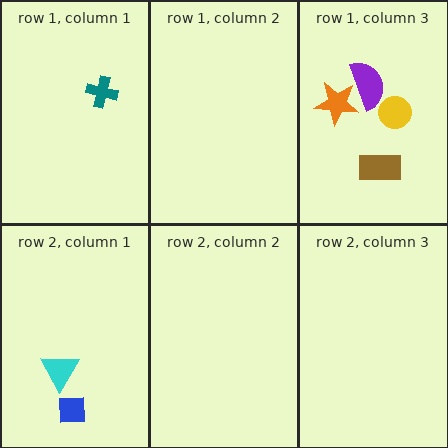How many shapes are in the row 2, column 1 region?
2.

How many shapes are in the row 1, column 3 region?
4.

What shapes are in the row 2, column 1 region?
The blue square, the cyan triangle.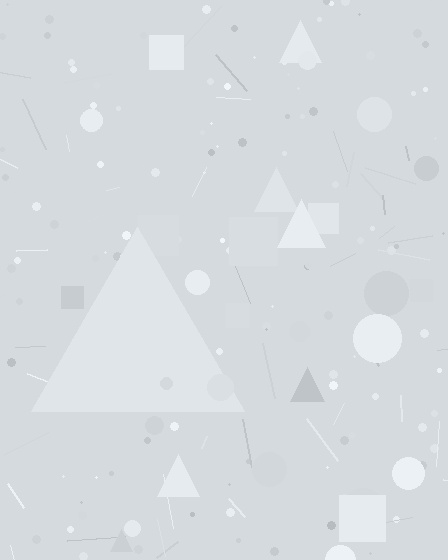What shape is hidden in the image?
A triangle is hidden in the image.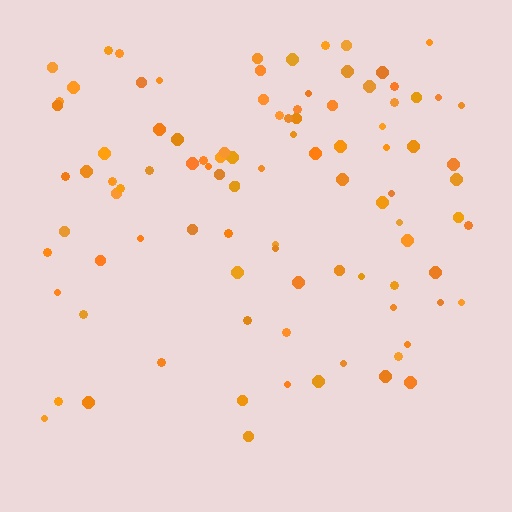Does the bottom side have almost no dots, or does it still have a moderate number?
Still a moderate number, just noticeably fewer than the top.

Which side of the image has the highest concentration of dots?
The top.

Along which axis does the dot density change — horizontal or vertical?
Vertical.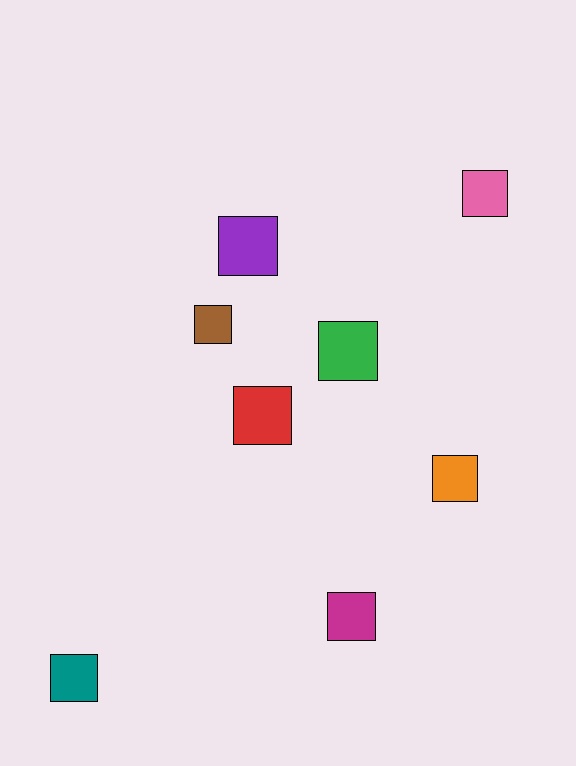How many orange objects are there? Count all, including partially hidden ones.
There is 1 orange object.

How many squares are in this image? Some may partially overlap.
There are 8 squares.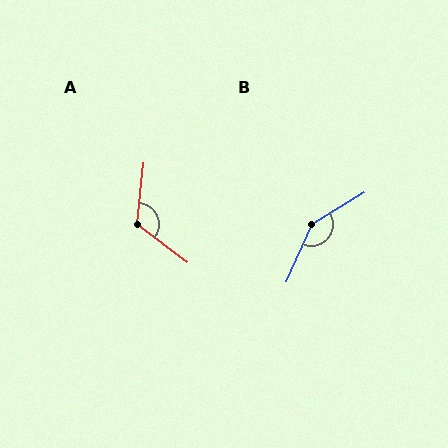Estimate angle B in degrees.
Approximately 145 degrees.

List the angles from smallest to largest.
A (121°), B (145°).